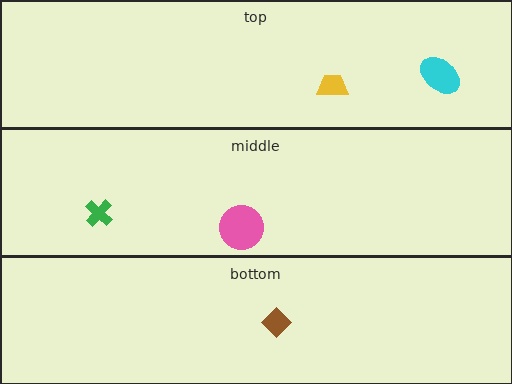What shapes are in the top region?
The cyan ellipse, the yellow trapezoid.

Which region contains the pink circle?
The middle region.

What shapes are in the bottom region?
The brown diamond.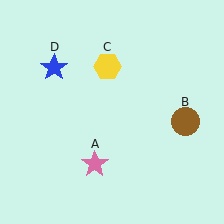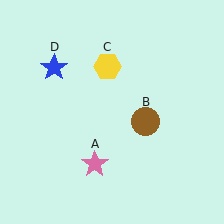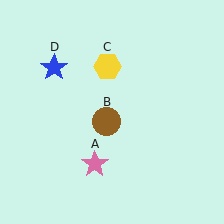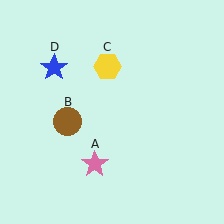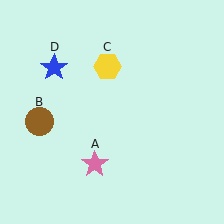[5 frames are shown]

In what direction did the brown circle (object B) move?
The brown circle (object B) moved left.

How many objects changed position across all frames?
1 object changed position: brown circle (object B).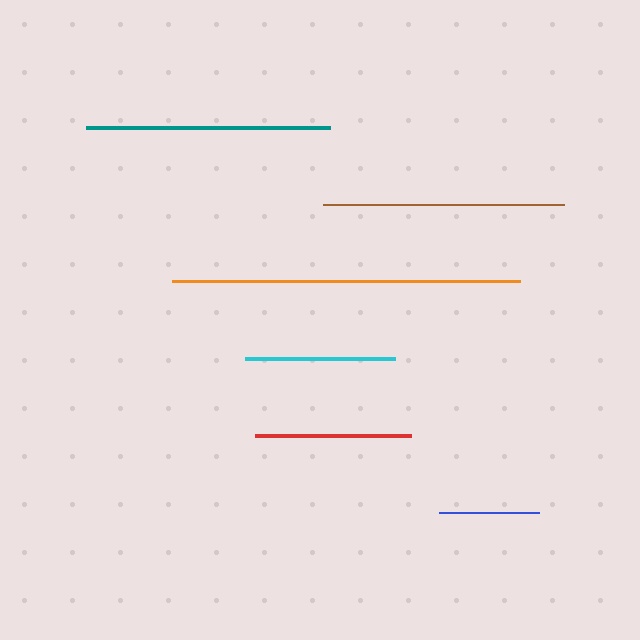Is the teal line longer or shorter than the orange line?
The orange line is longer than the teal line.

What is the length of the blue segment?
The blue segment is approximately 100 pixels long.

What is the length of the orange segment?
The orange segment is approximately 347 pixels long.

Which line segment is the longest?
The orange line is the longest at approximately 347 pixels.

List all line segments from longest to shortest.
From longest to shortest: orange, teal, brown, red, cyan, blue.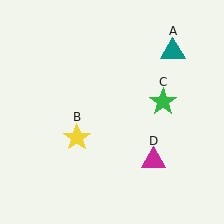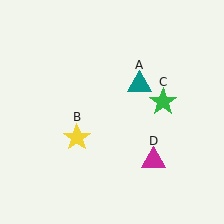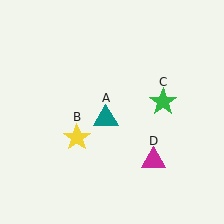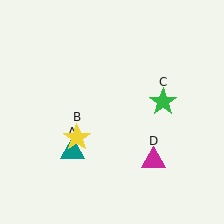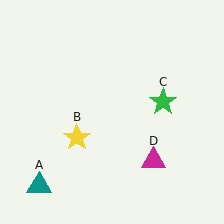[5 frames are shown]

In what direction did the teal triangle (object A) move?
The teal triangle (object A) moved down and to the left.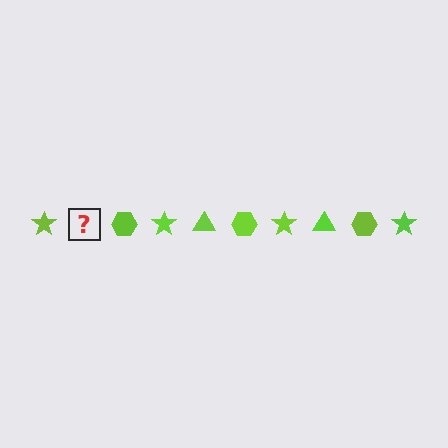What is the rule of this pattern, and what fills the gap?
The rule is that the pattern cycles through star, triangle, hexagon shapes in lime. The gap should be filled with a lime triangle.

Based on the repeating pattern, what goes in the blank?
The blank should be a lime triangle.